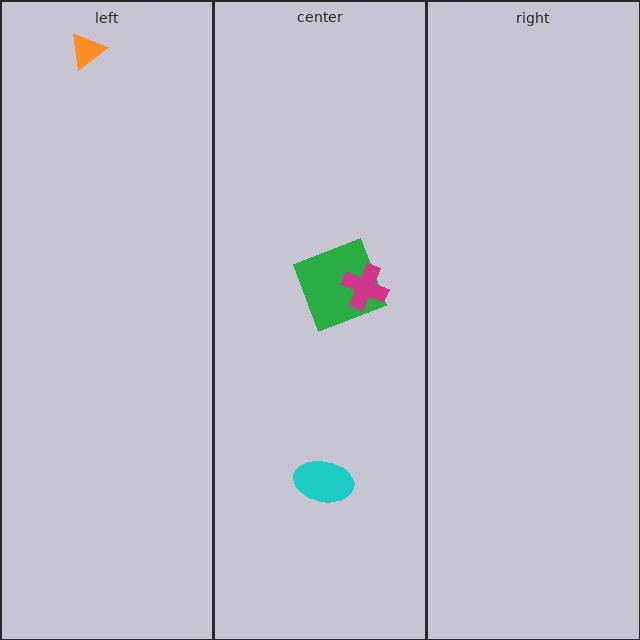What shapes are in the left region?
The orange triangle.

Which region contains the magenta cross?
The center region.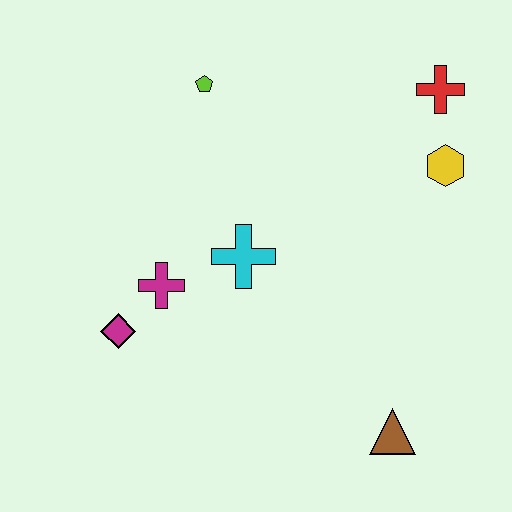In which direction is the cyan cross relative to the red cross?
The cyan cross is to the left of the red cross.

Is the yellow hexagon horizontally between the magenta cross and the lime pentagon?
No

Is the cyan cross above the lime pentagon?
No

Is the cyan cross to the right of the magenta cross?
Yes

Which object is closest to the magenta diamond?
The magenta cross is closest to the magenta diamond.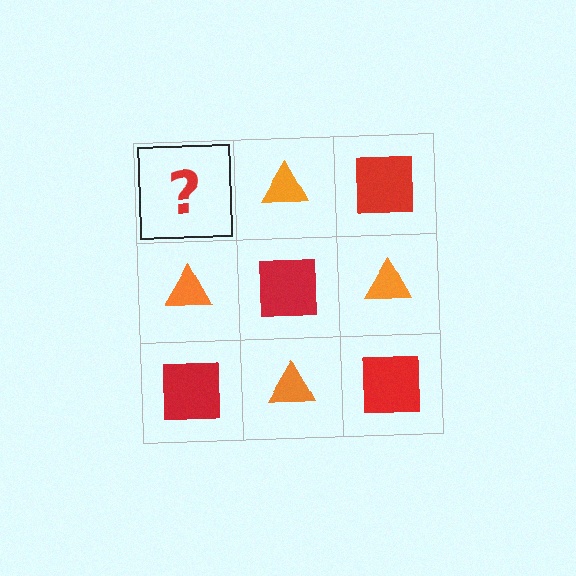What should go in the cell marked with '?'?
The missing cell should contain a red square.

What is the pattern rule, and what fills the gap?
The rule is that it alternates red square and orange triangle in a checkerboard pattern. The gap should be filled with a red square.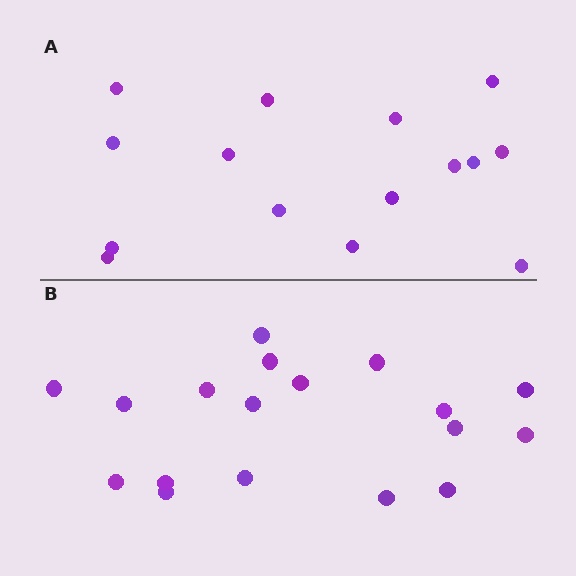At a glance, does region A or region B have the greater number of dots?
Region B (the bottom region) has more dots.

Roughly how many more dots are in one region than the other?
Region B has just a few more — roughly 2 or 3 more dots than region A.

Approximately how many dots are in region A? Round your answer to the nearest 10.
About 20 dots. (The exact count is 15, which rounds to 20.)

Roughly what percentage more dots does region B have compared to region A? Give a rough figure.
About 20% more.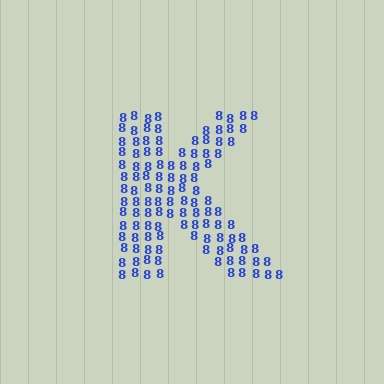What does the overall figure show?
The overall figure shows the letter K.